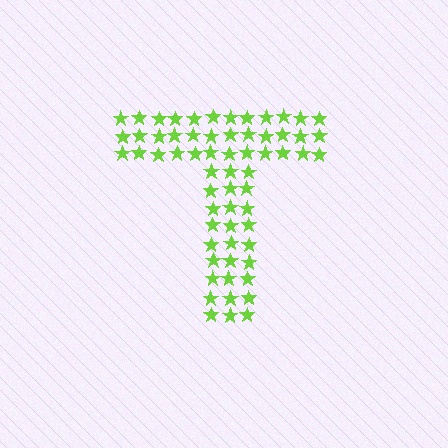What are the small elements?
The small elements are stars.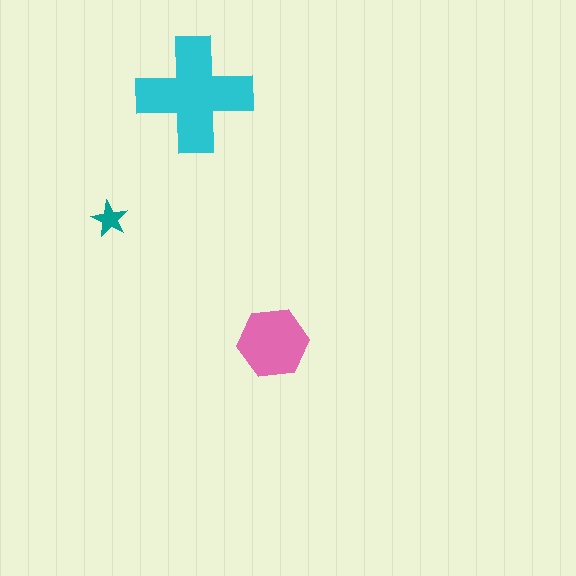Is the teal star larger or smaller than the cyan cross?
Smaller.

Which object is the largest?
The cyan cross.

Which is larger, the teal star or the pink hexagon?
The pink hexagon.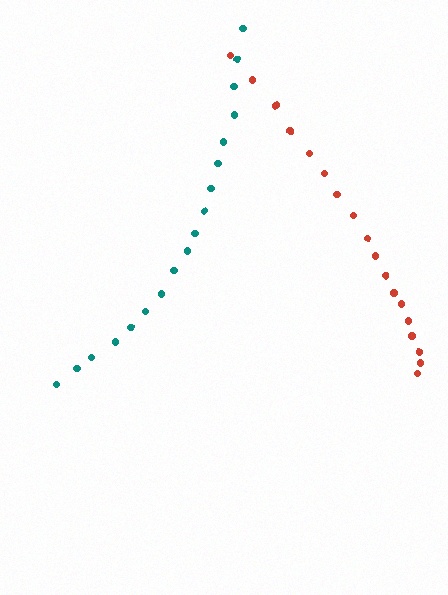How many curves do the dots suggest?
There are 2 distinct paths.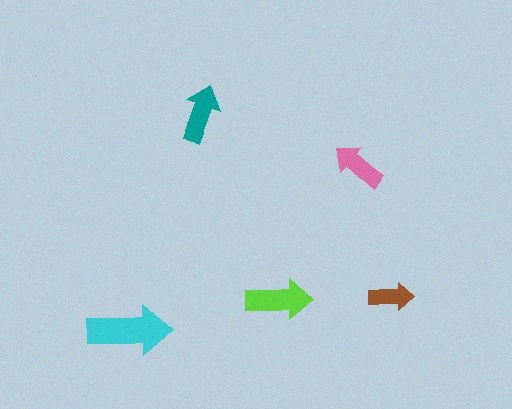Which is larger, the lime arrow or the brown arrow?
The lime one.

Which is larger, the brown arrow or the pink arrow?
The pink one.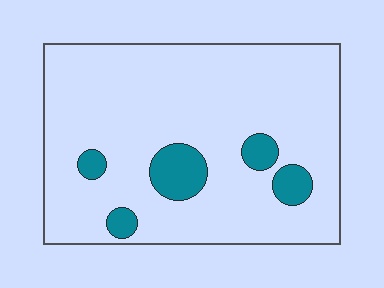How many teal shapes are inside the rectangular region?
5.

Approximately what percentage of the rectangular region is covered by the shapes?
Approximately 10%.